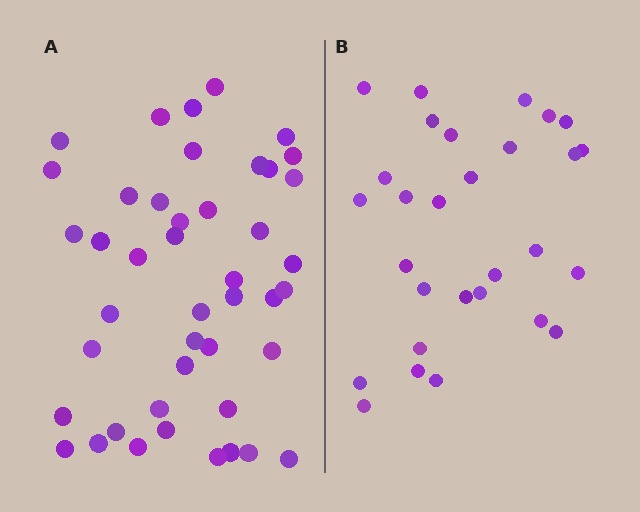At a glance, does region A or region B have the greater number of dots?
Region A (the left region) has more dots.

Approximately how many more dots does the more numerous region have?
Region A has approximately 15 more dots than region B.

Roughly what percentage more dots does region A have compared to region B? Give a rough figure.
About 50% more.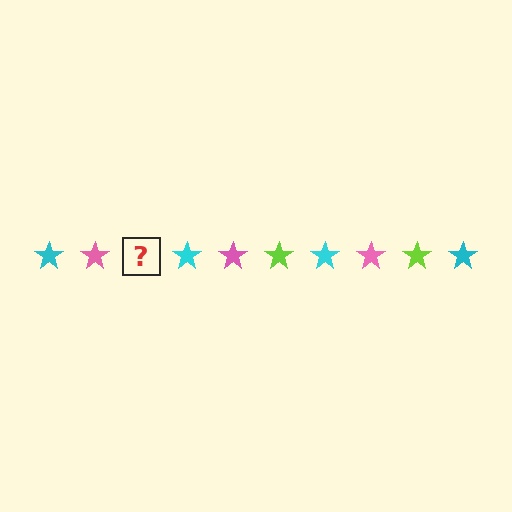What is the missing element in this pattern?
The missing element is a lime star.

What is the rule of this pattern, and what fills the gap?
The rule is that the pattern cycles through cyan, pink, lime stars. The gap should be filled with a lime star.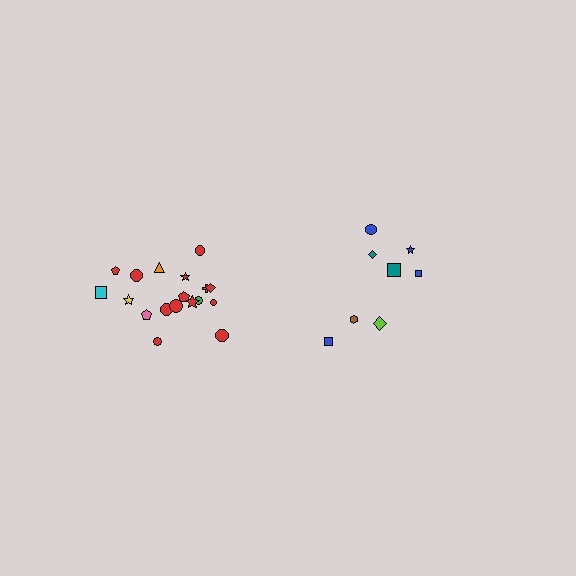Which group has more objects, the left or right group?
The left group.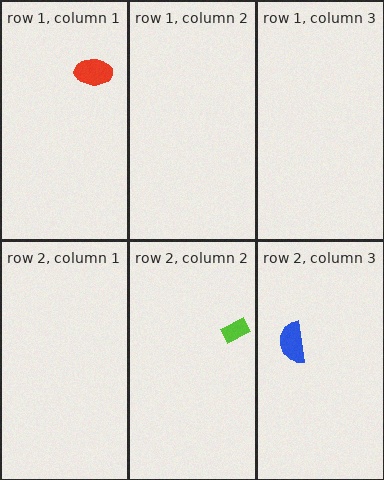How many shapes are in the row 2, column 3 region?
1.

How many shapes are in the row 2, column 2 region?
1.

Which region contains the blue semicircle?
The row 2, column 3 region.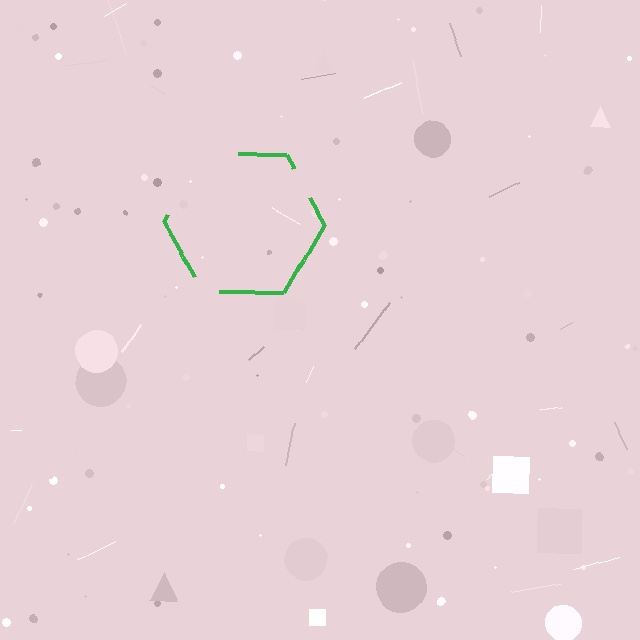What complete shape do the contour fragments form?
The contour fragments form a hexagon.